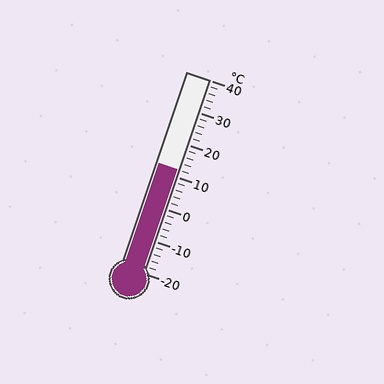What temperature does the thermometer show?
The thermometer shows approximately 12°C.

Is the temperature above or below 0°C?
The temperature is above 0°C.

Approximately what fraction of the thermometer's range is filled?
The thermometer is filled to approximately 55% of its range.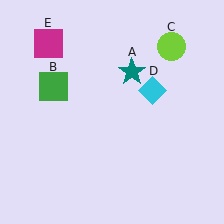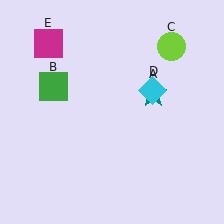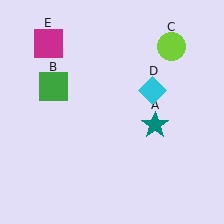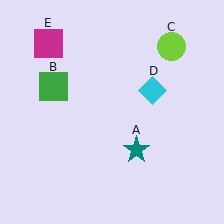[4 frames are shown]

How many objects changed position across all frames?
1 object changed position: teal star (object A).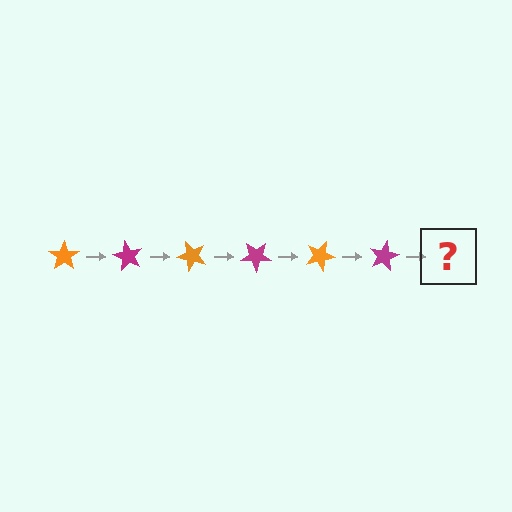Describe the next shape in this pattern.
It should be an orange star, rotated 360 degrees from the start.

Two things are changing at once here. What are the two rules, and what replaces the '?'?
The two rules are that it rotates 60 degrees each step and the color cycles through orange and magenta. The '?' should be an orange star, rotated 360 degrees from the start.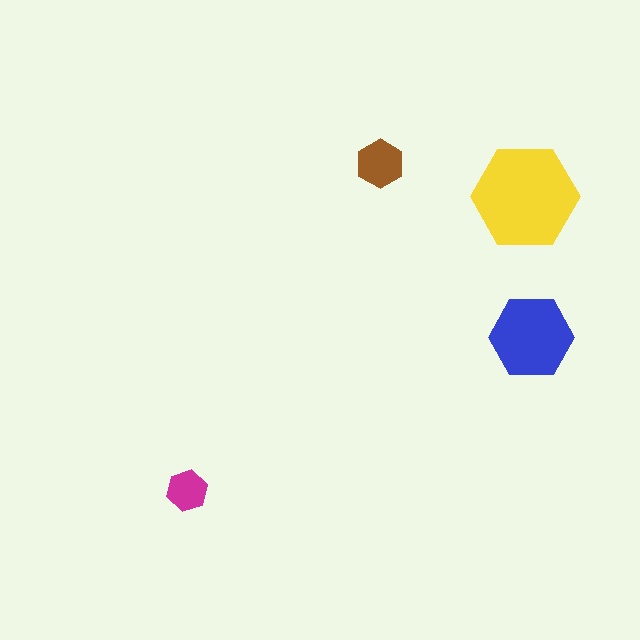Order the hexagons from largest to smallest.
the yellow one, the blue one, the brown one, the magenta one.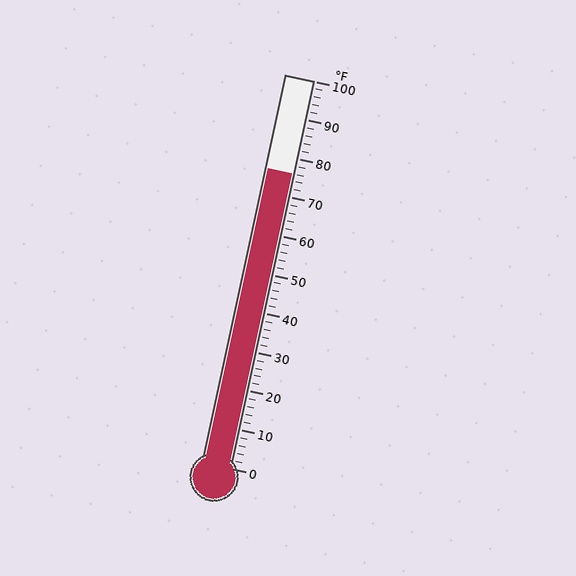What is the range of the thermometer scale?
The thermometer scale ranges from 0°F to 100°F.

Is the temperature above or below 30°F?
The temperature is above 30°F.